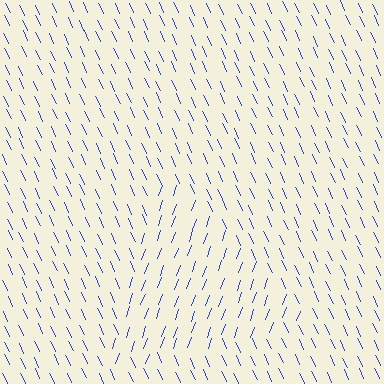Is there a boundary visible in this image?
Yes, there is a texture boundary formed by a change in line orientation.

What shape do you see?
I see a triangle.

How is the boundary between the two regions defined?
The boundary is defined purely by a change in line orientation (approximately 45 degrees difference). All lines are the same color and thickness.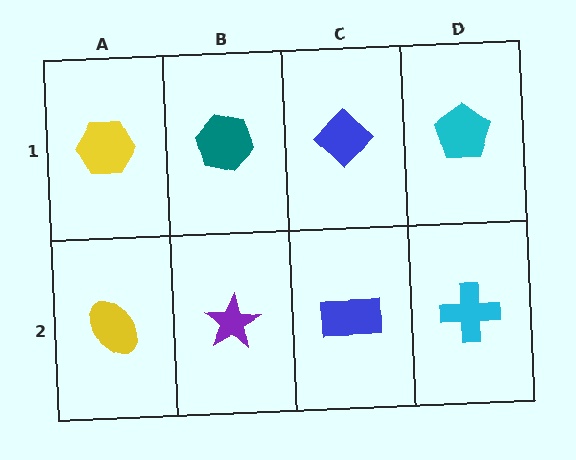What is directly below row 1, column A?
A yellow ellipse.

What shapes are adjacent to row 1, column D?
A cyan cross (row 2, column D), a blue diamond (row 1, column C).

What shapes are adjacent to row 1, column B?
A purple star (row 2, column B), a yellow hexagon (row 1, column A), a blue diamond (row 1, column C).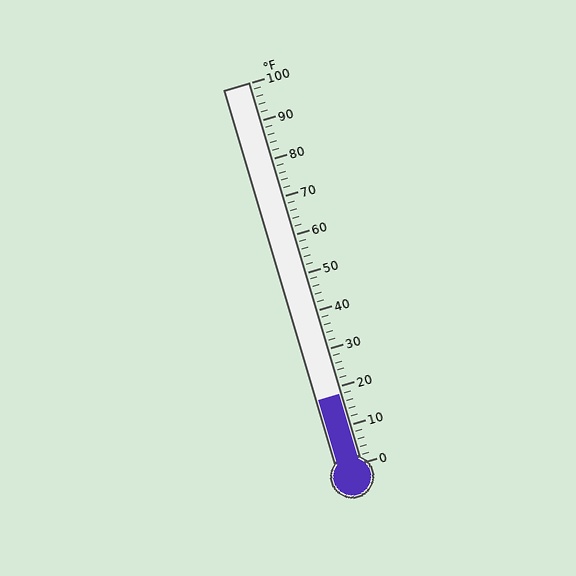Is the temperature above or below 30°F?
The temperature is below 30°F.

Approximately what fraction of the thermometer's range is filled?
The thermometer is filled to approximately 20% of its range.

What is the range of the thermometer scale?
The thermometer scale ranges from 0°F to 100°F.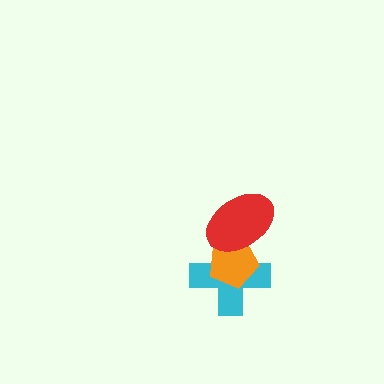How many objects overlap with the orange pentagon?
2 objects overlap with the orange pentagon.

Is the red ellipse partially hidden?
No, no other shape covers it.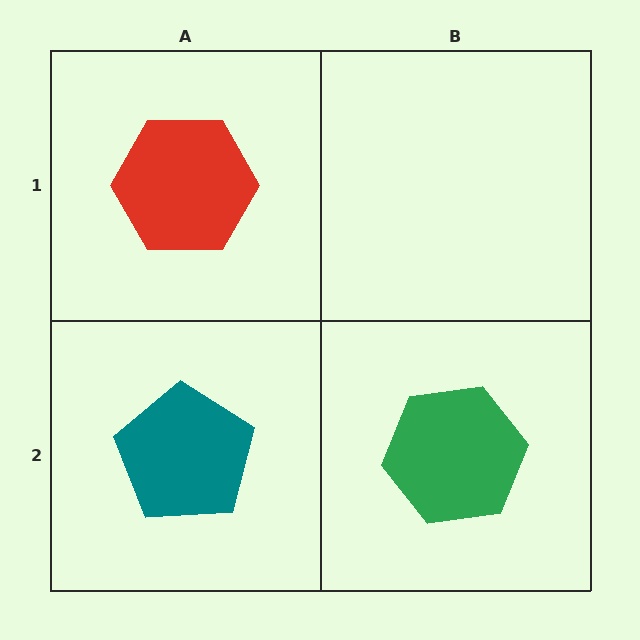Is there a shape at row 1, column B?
No, that cell is empty.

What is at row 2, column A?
A teal pentagon.